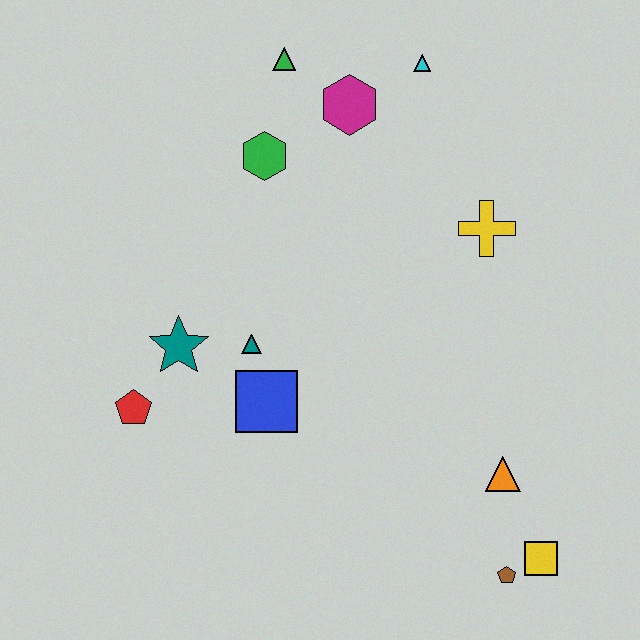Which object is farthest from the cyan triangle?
The brown pentagon is farthest from the cyan triangle.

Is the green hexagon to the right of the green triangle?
No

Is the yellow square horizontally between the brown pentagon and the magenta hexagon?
No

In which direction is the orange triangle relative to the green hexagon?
The orange triangle is below the green hexagon.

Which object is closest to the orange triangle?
The yellow square is closest to the orange triangle.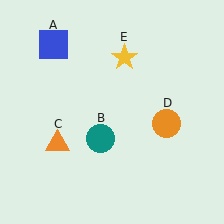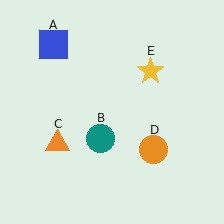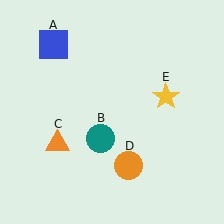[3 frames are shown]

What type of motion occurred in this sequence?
The orange circle (object D), yellow star (object E) rotated clockwise around the center of the scene.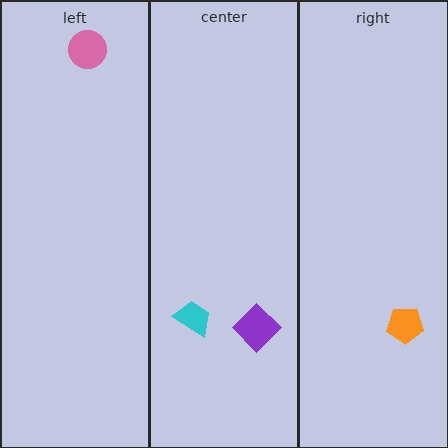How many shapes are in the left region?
1.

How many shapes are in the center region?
2.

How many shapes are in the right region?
1.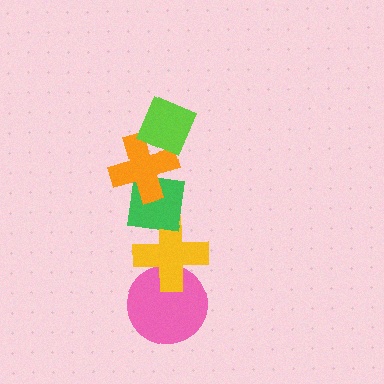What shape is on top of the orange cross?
The lime diamond is on top of the orange cross.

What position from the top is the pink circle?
The pink circle is 5th from the top.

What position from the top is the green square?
The green square is 3rd from the top.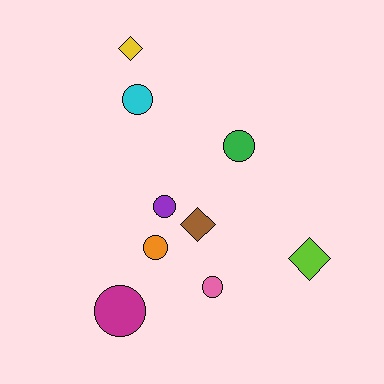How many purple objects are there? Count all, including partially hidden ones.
There is 1 purple object.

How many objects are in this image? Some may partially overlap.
There are 9 objects.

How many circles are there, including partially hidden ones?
There are 6 circles.